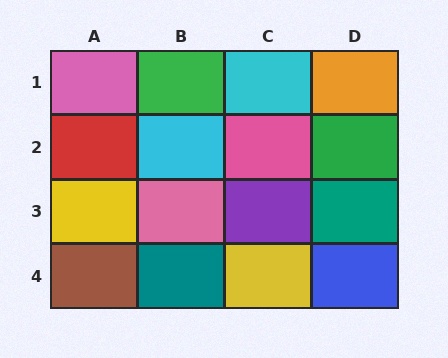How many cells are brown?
1 cell is brown.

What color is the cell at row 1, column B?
Green.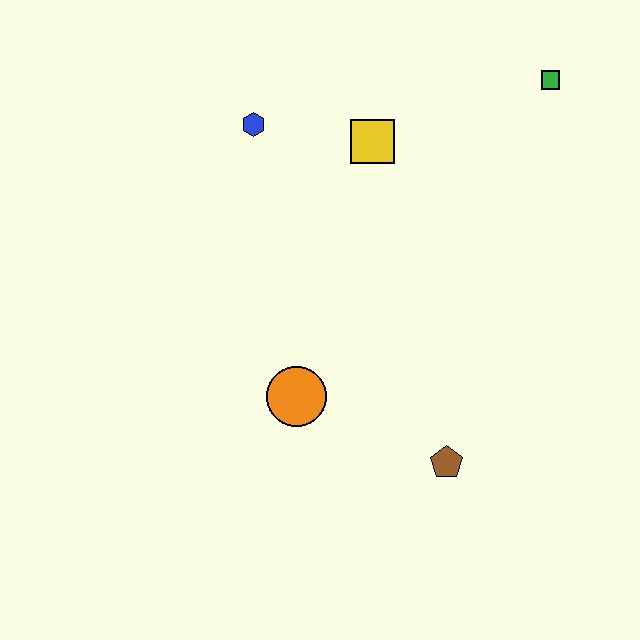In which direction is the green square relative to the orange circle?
The green square is above the orange circle.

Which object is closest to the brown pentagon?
The orange circle is closest to the brown pentagon.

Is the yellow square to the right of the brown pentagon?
No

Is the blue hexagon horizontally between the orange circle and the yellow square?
No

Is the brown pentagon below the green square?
Yes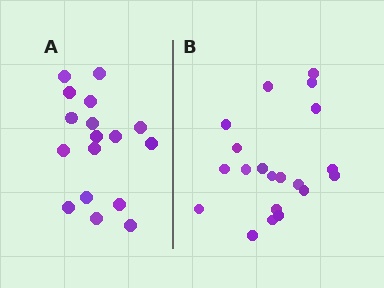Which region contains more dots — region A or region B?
Region B (the right region) has more dots.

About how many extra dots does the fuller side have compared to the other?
Region B has just a few more — roughly 2 or 3 more dots than region A.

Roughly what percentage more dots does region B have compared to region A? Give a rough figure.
About 20% more.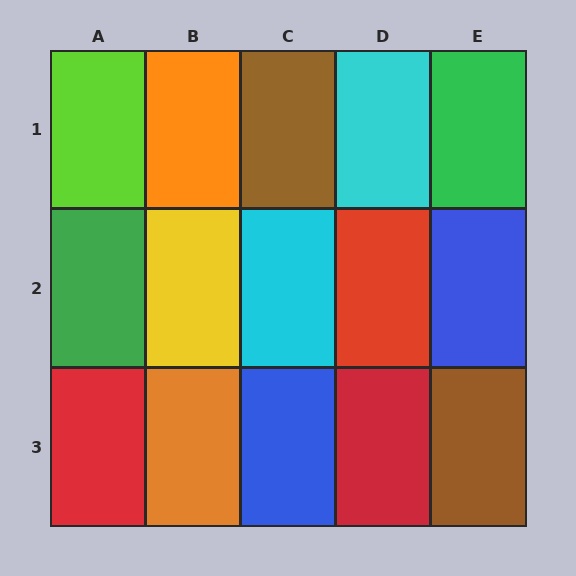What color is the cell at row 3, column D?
Red.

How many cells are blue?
2 cells are blue.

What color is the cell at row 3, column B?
Orange.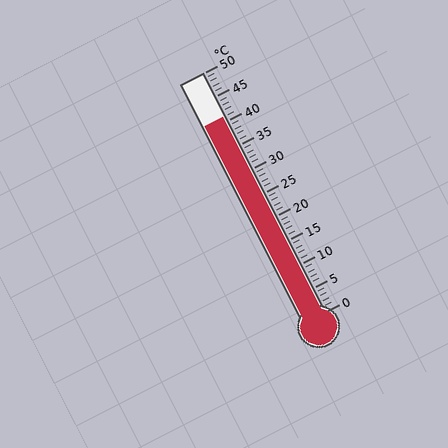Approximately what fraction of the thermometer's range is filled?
The thermometer is filled to approximately 80% of its range.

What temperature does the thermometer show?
The thermometer shows approximately 41°C.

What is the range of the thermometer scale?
The thermometer scale ranges from 0°C to 50°C.